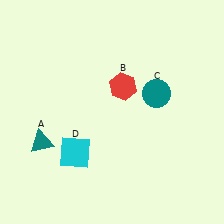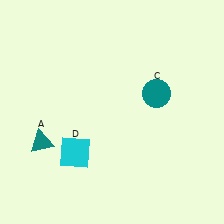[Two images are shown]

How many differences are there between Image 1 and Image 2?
There is 1 difference between the two images.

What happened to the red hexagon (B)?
The red hexagon (B) was removed in Image 2. It was in the top-right area of Image 1.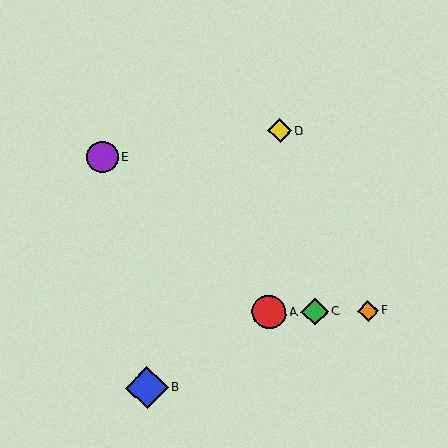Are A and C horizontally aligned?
Yes, both are at y≈312.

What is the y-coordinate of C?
Object C is at y≈312.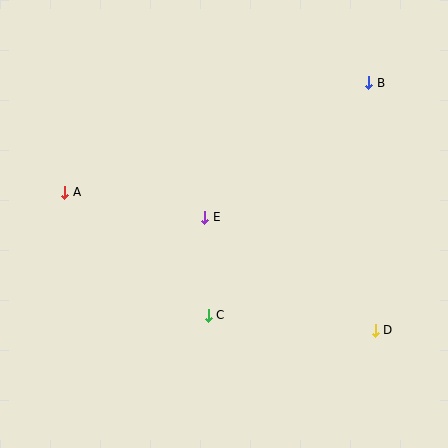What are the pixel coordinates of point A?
Point A is at (65, 192).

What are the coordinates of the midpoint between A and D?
The midpoint between A and D is at (220, 261).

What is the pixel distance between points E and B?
The distance between E and B is 212 pixels.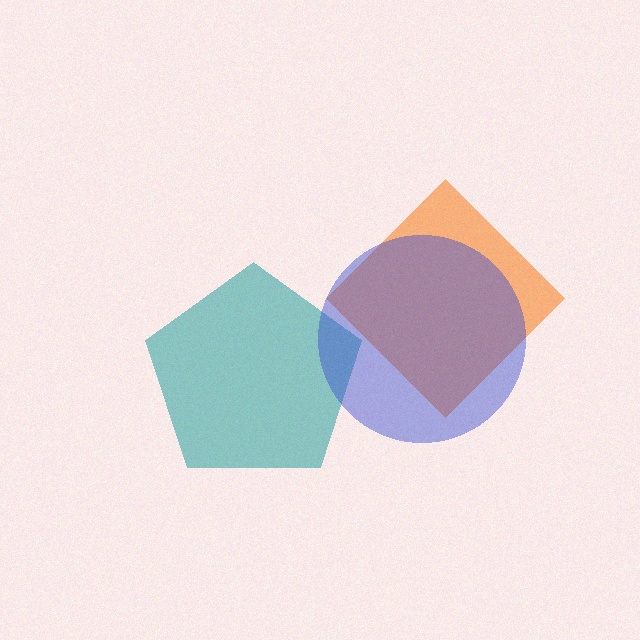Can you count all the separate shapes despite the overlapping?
Yes, there are 3 separate shapes.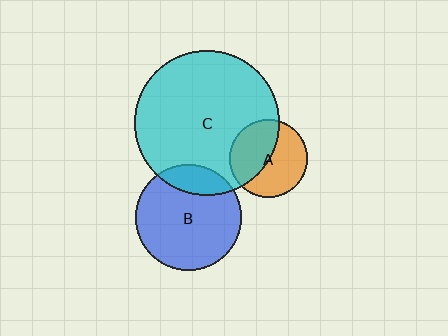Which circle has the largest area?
Circle C (cyan).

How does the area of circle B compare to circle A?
Approximately 1.9 times.